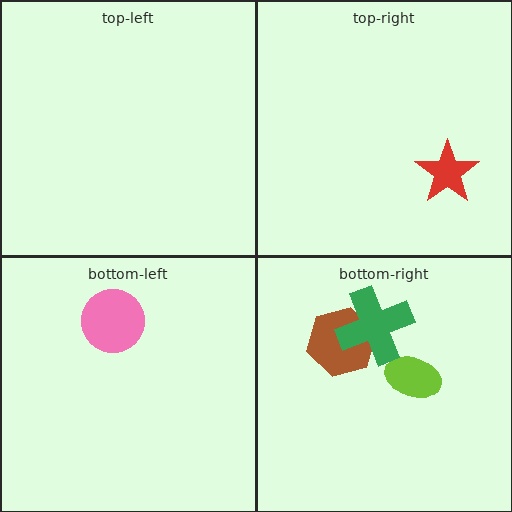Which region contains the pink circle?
The bottom-left region.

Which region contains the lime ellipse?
The bottom-right region.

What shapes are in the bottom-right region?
The lime ellipse, the brown hexagon, the green cross.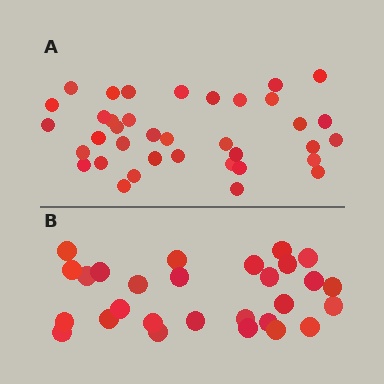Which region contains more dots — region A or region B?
Region A (the top region) has more dots.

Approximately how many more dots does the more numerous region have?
Region A has roughly 8 or so more dots than region B.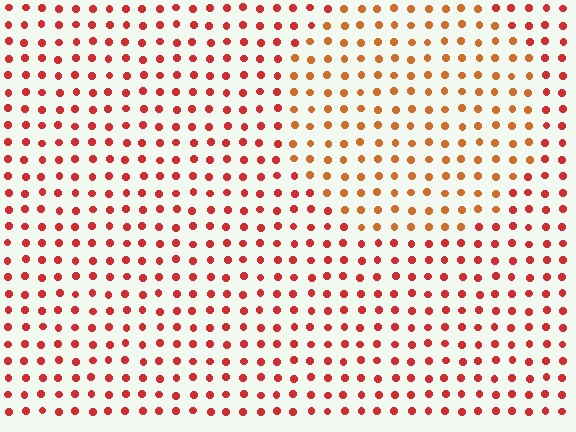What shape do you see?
I see a circle.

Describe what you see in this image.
The image is filled with small red elements in a uniform arrangement. A circle-shaped region is visible where the elements are tinted to a slightly different hue, forming a subtle color boundary.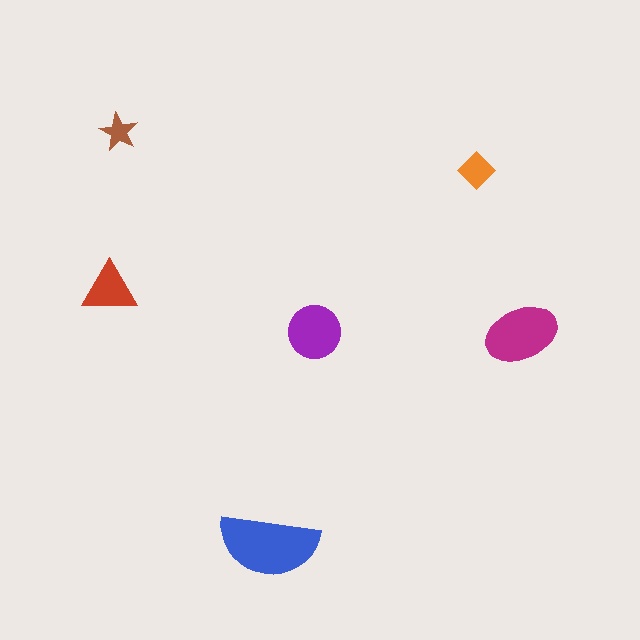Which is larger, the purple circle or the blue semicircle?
The blue semicircle.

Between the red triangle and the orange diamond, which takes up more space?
The red triangle.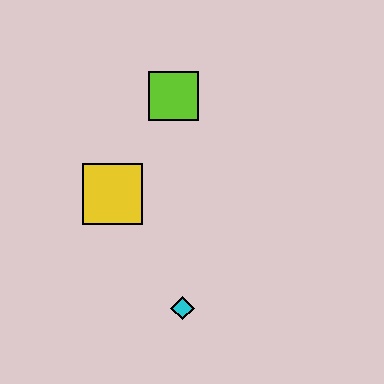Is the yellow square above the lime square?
No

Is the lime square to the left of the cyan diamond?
Yes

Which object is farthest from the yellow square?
The cyan diamond is farthest from the yellow square.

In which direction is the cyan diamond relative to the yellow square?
The cyan diamond is below the yellow square.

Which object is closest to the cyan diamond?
The yellow square is closest to the cyan diamond.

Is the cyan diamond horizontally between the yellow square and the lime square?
No